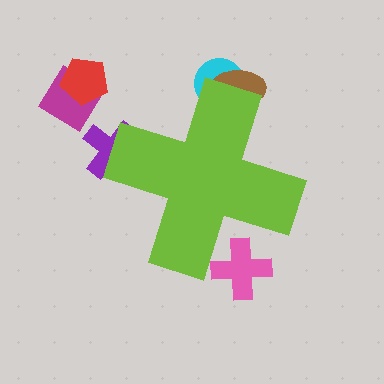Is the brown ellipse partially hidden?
Yes, the brown ellipse is partially hidden behind the lime cross.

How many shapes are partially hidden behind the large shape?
4 shapes are partially hidden.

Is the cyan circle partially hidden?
Yes, the cyan circle is partially hidden behind the lime cross.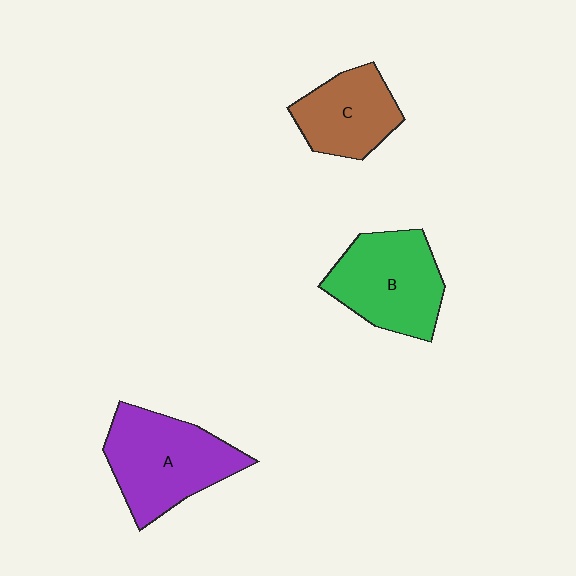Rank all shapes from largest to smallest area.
From largest to smallest: A (purple), B (green), C (brown).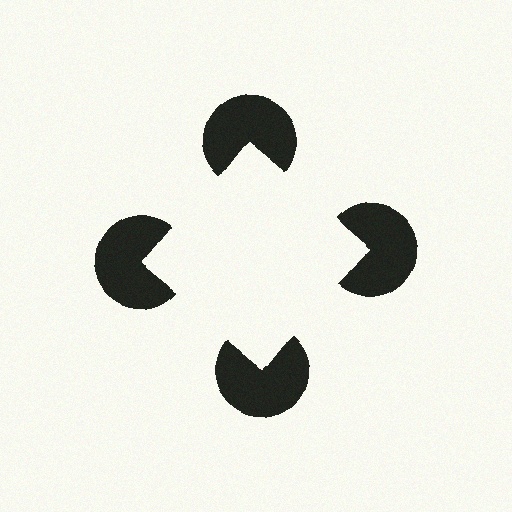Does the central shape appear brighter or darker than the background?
It typically appears slightly brighter than the background, even though no actual brightness change is drawn.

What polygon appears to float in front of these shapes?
An illusory square — its edges are inferred from the aligned wedge cuts in the pac-man discs, not physically drawn.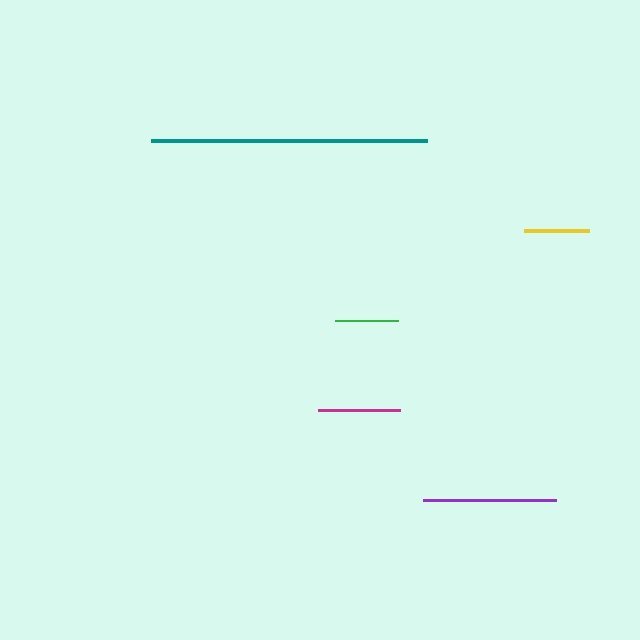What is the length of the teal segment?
The teal segment is approximately 276 pixels long.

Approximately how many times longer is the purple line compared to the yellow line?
The purple line is approximately 2.1 times the length of the yellow line.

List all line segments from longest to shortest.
From longest to shortest: teal, purple, magenta, yellow, green.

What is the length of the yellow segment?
The yellow segment is approximately 65 pixels long.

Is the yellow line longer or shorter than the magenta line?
The magenta line is longer than the yellow line.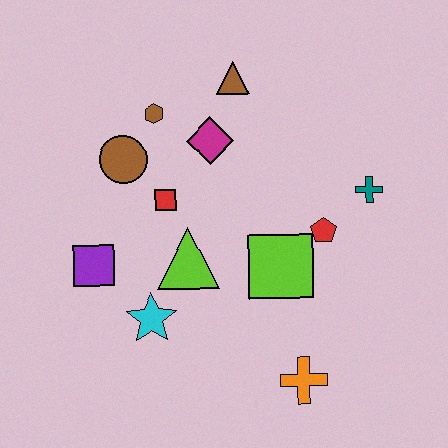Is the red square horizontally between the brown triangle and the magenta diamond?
No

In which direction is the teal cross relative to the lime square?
The teal cross is to the right of the lime square.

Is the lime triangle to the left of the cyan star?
No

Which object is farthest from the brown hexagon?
The orange cross is farthest from the brown hexagon.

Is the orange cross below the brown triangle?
Yes